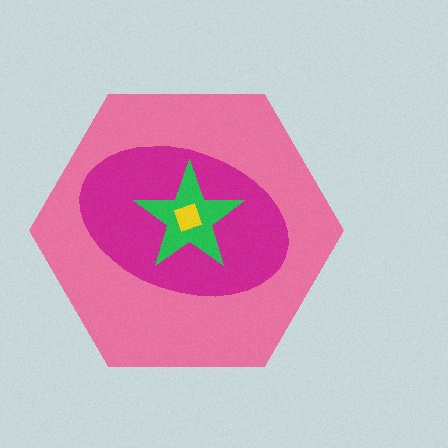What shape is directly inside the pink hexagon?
The magenta ellipse.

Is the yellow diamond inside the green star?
Yes.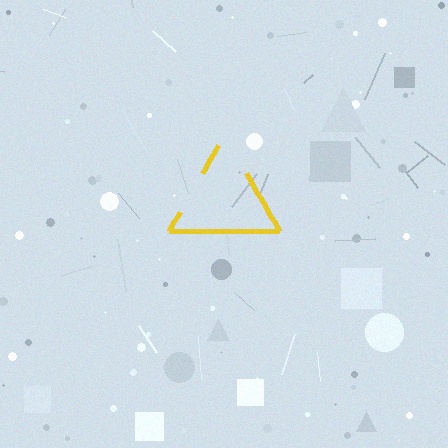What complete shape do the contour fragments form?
The contour fragments form a triangle.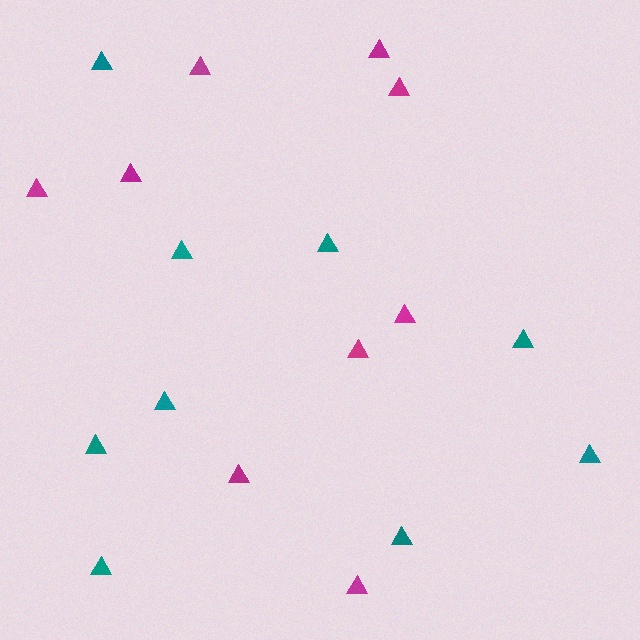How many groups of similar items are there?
There are 2 groups: one group of teal triangles (9) and one group of magenta triangles (9).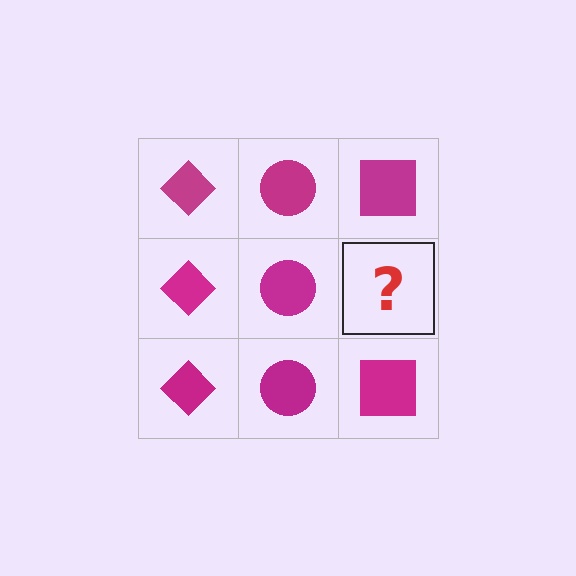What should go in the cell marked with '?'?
The missing cell should contain a magenta square.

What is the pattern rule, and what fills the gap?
The rule is that each column has a consistent shape. The gap should be filled with a magenta square.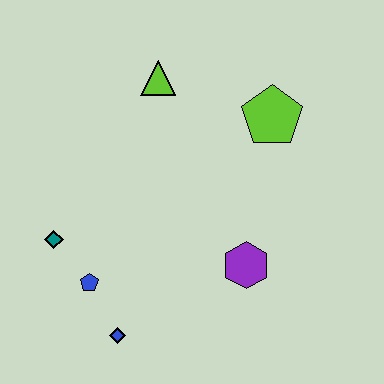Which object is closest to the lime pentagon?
The lime triangle is closest to the lime pentagon.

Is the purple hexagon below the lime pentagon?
Yes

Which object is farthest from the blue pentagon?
The lime pentagon is farthest from the blue pentagon.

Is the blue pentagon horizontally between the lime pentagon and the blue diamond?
No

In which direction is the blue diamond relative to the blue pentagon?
The blue diamond is below the blue pentagon.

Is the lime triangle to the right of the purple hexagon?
No